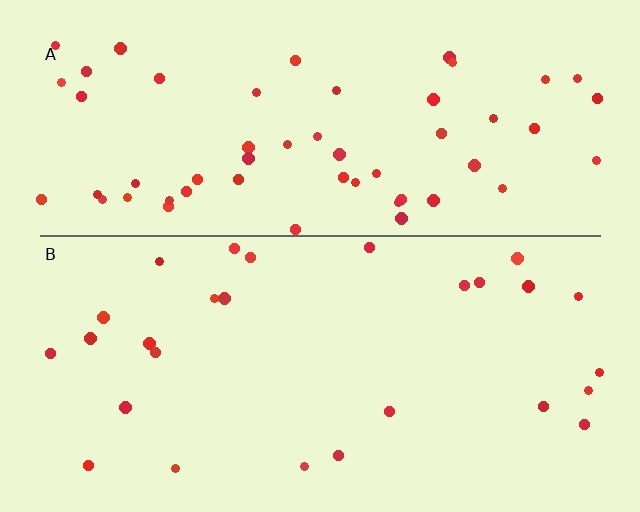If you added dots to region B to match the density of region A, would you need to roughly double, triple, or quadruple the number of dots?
Approximately double.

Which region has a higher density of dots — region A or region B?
A (the top).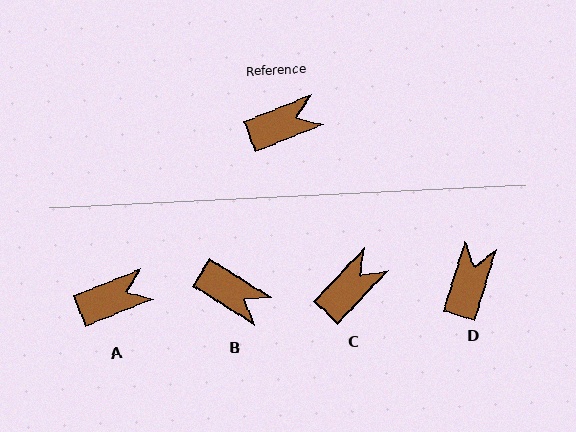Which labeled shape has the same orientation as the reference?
A.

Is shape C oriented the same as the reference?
No, it is off by about 25 degrees.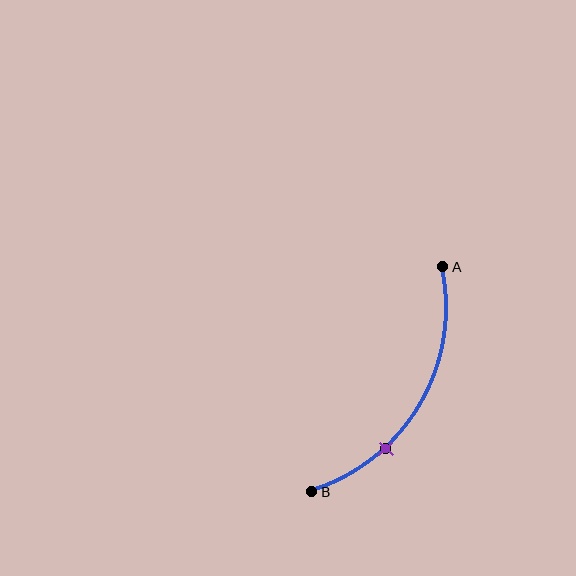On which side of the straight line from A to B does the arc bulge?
The arc bulges to the right of the straight line connecting A and B.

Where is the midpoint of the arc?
The arc midpoint is the point on the curve farthest from the straight line joining A and B. It sits to the right of that line.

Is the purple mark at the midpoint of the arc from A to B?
No. The purple mark lies on the arc but is closer to endpoint B. The arc midpoint would be at the point on the curve equidistant along the arc from both A and B.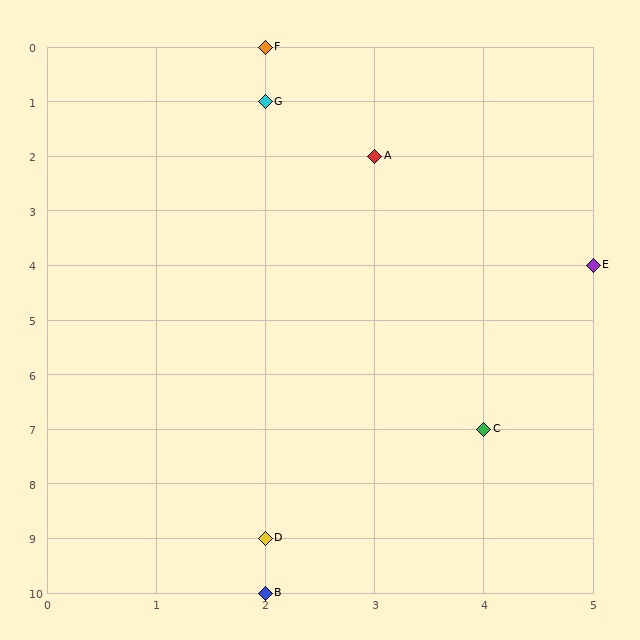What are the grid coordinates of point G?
Point G is at grid coordinates (2, 1).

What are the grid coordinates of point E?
Point E is at grid coordinates (5, 4).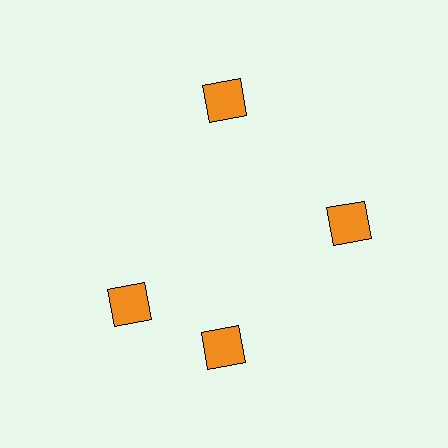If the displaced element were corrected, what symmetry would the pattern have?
It would have 4-fold rotational symmetry — the pattern would map onto itself every 90 degrees.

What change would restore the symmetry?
The symmetry would be restored by rotating it back into even spacing with its neighbors so that all 4 squares sit at equal angles and equal distance from the center.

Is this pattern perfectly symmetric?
No. The 4 orange squares are arranged in a ring, but one element near the 9 o'clock position is rotated out of alignment along the ring, breaking the 4-fold rotational symmetry.